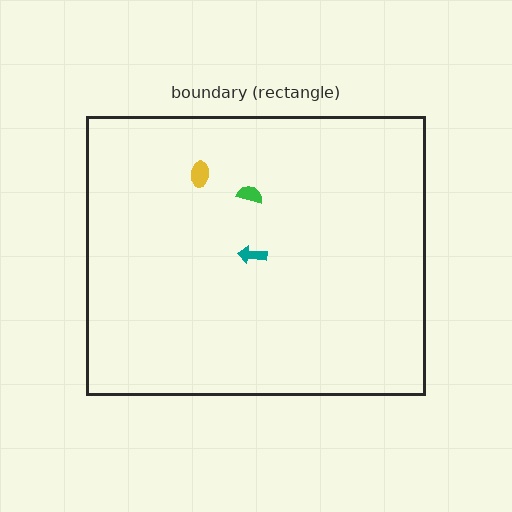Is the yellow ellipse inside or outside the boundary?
Inside.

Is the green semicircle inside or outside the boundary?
Inside.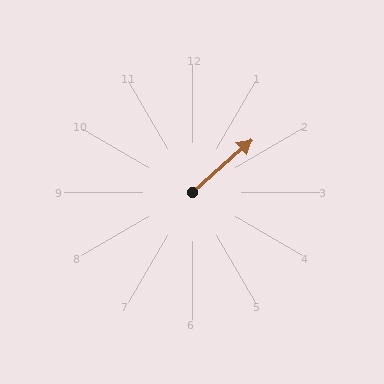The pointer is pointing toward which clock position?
Roughly 2 o'clock.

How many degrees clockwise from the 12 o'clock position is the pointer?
Approximately 49 degrees.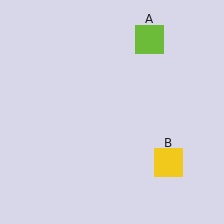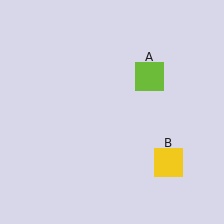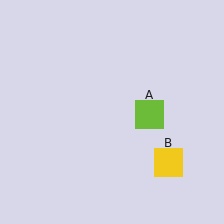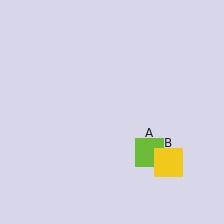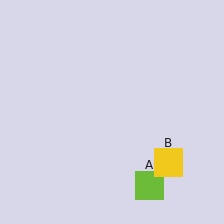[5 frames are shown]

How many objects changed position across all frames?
1 object changed position: lime square (object A).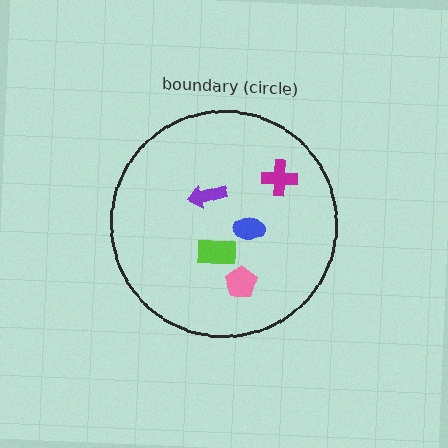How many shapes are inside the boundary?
5 inside, 0 outside.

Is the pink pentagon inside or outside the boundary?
Inside.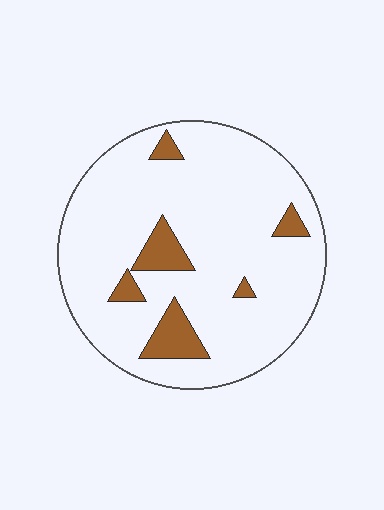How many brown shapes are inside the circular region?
6.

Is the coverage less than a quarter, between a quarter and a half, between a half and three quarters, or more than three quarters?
Less than a quarter.